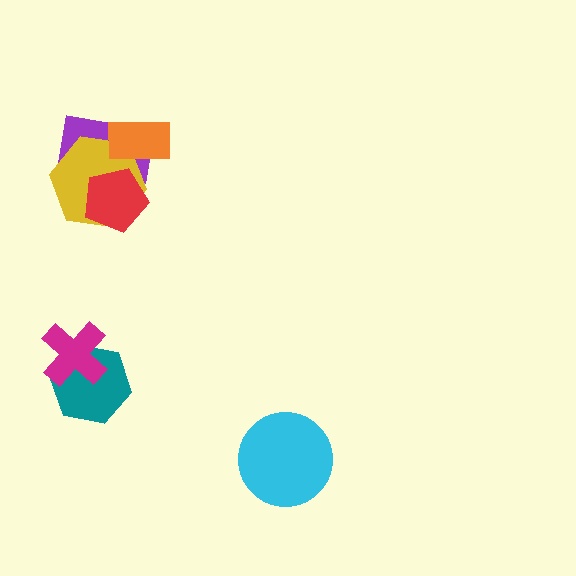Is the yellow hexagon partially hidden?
Yes, it is partially covered by another shape.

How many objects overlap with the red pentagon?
2 objects overlap with the red pentagon.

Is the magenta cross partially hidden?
No, no other shape covers it.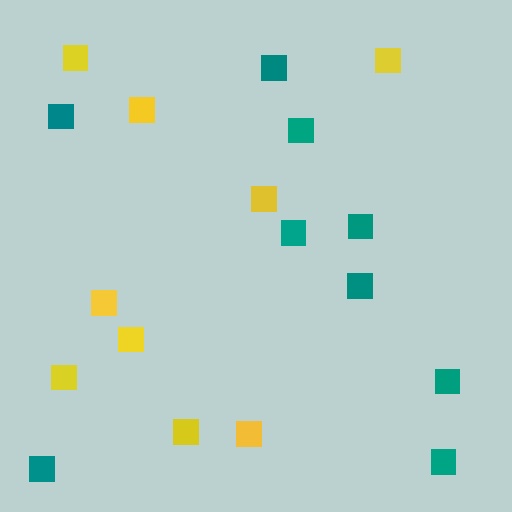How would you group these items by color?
There are 2 groups: one group of yellow squares (9) and one group of teal squares (9).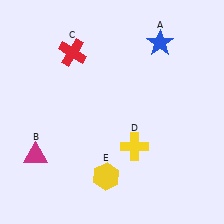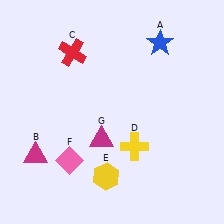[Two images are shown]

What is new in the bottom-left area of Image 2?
A pink diamond (F) was added in the bottom-left area of Image 2.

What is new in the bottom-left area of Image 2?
A magenta triangle (G) was added in the bottom-left area of Image 2.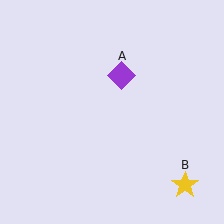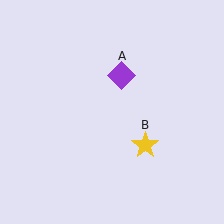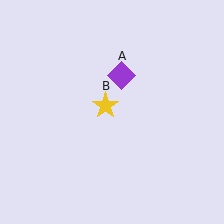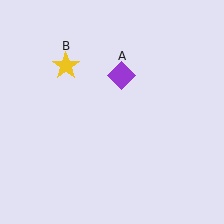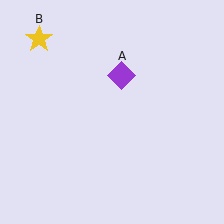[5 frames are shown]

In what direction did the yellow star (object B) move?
The yellow star (object B) moved up and to the left.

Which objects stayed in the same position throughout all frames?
Purple diamond (object A) remained stationary.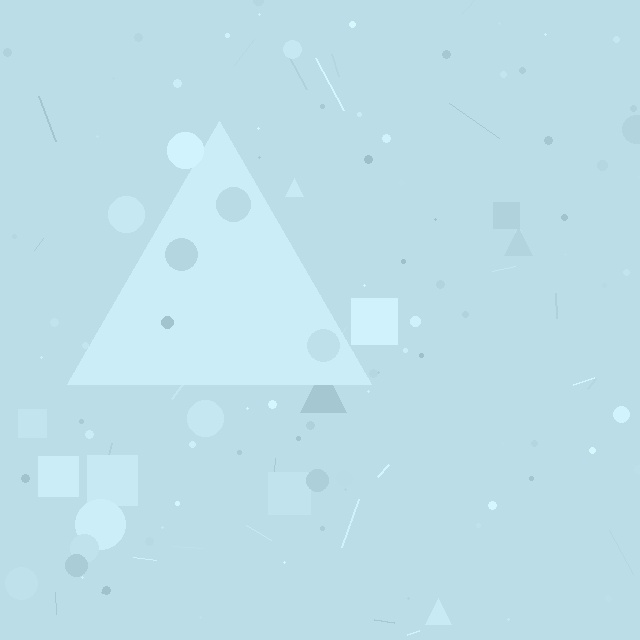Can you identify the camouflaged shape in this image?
The camouflaged shape is a triangle.